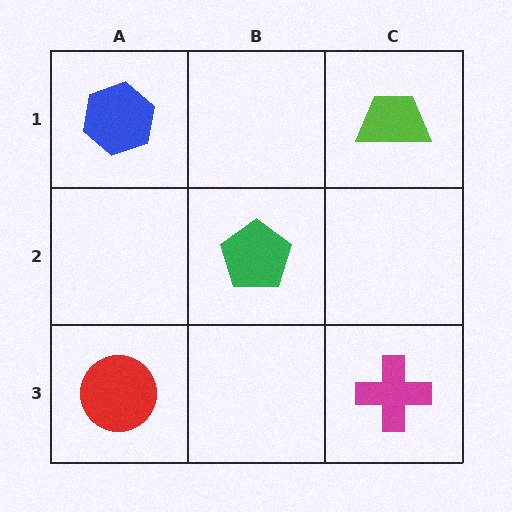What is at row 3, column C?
A magenta cross.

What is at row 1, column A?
A blue hexagon.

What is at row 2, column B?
A green pentagon.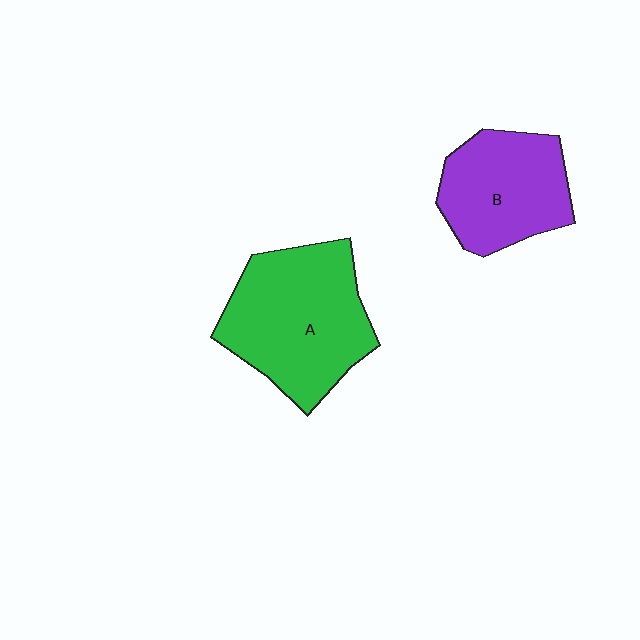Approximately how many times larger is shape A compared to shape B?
Approximately 1.4 times.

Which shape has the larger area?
Shape A (green).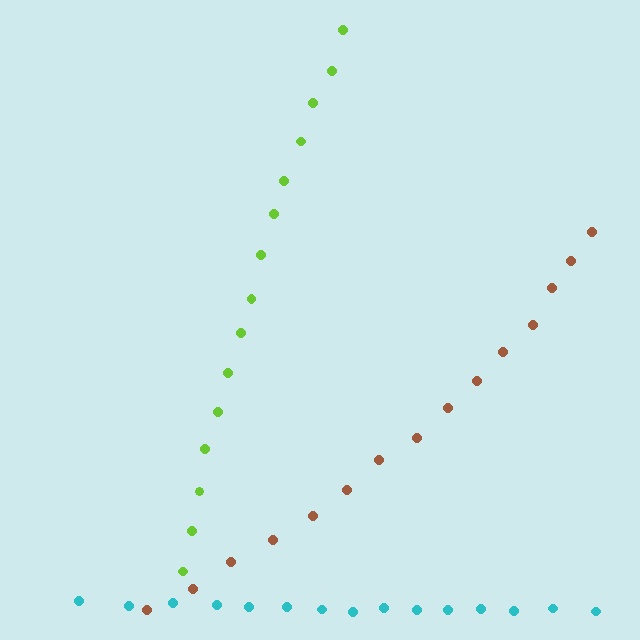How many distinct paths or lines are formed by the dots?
There are 3 distinct paths.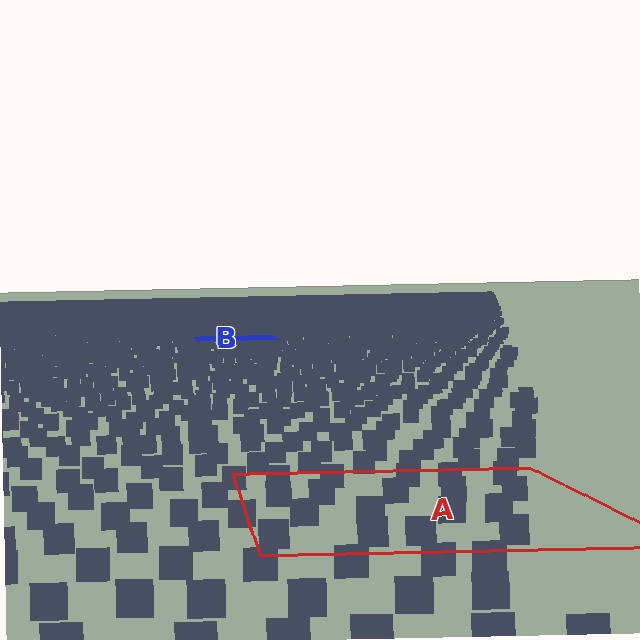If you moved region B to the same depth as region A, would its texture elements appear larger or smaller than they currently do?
They would appear larger. At a closer depth, the same texture elements are projected at a bigger on-screen size.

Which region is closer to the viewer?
Region A is closer. The texture elements there are larger and more spread out.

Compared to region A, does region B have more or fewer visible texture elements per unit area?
Region B has more texture elements per unit area — they are packed more densely because it is farther away.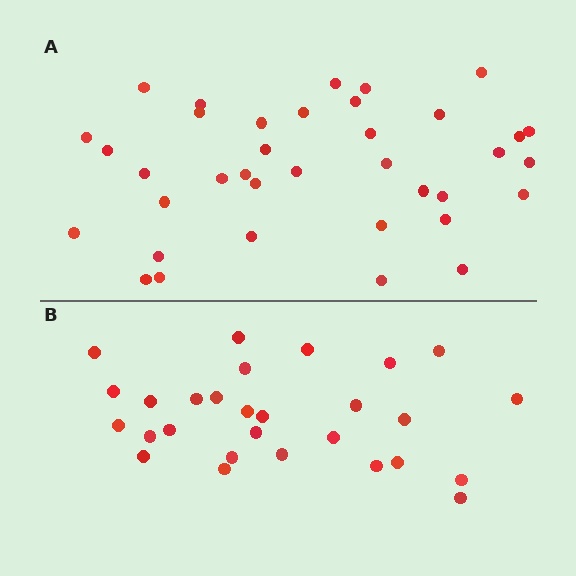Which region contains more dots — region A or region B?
Region A (the top region) has more dots.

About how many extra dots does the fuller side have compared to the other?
Region A has roughly 8 or so more dots than region B.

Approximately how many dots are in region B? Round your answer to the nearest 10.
About 30 dots. (The exact count is 28, which rounds to 30.)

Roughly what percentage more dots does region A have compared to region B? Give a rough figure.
About 30% more.